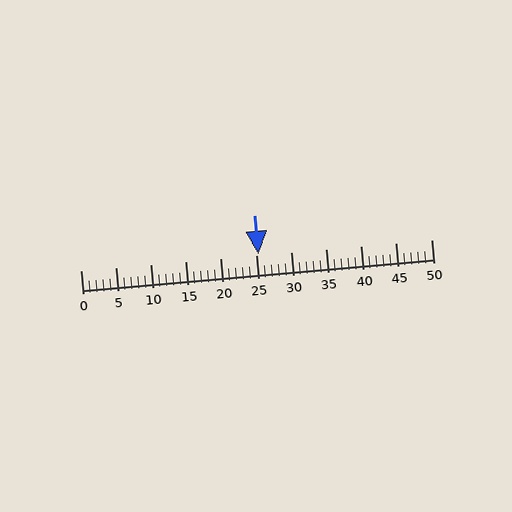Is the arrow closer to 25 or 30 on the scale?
The arrow is closer to 25.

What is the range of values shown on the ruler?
The ruler shows values from 0 to 50.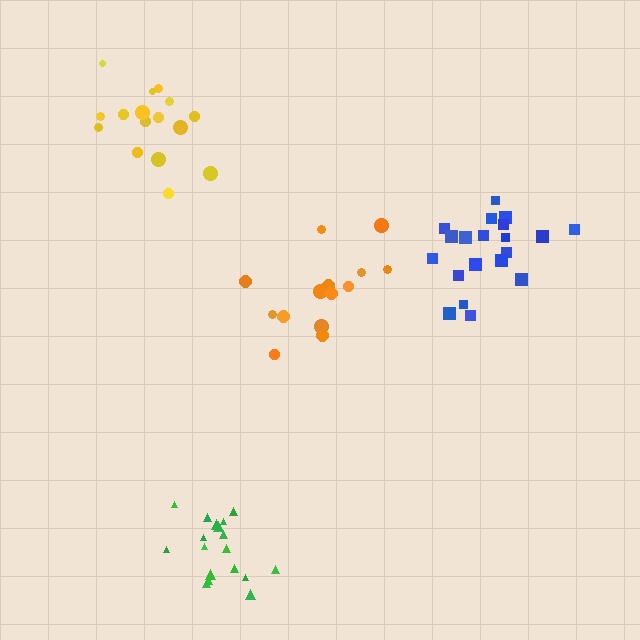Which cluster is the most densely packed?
Green.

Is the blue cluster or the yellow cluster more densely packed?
Blue.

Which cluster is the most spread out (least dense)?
Orange.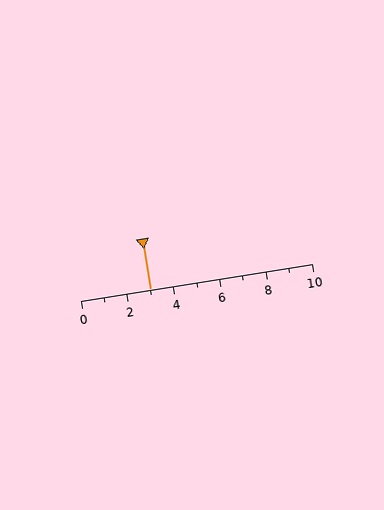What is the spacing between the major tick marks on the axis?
The major ticks are spaced 2 apart.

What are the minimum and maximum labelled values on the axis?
The axis runs from 0 to 10.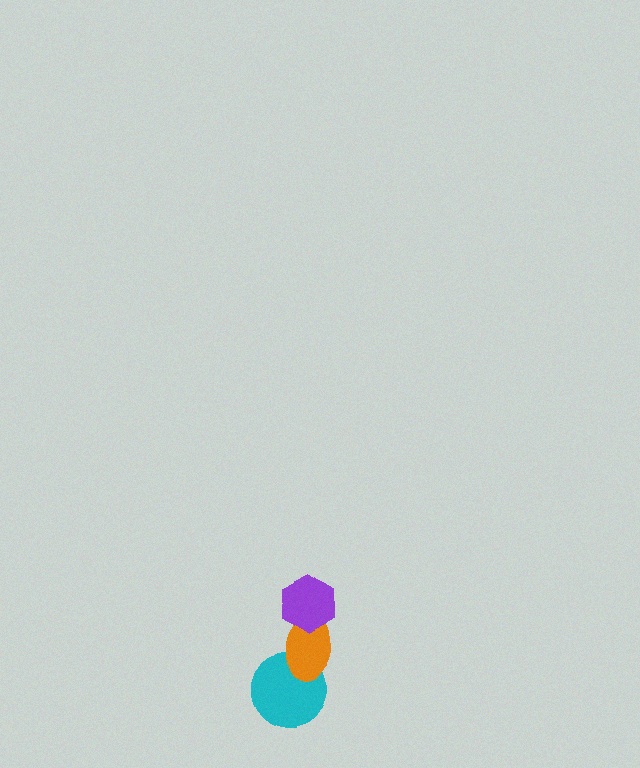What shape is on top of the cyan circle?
The orange ellipse is on top of the cyan circle.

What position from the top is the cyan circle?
The cyan circle is 3rd from the top.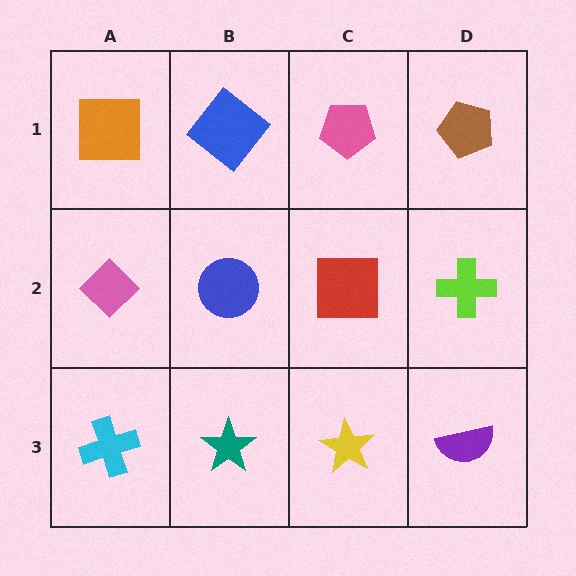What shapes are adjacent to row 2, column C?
A pink pentagon (row 1, column C), a yellow star (row 3, column C), a blue circle (row 2, column B), a lime cross (row 2, column D).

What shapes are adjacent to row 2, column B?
A blue diamond (row 1, column B), a teal star (row 3, column B), a pink diamond (row 2, column A), a red square (row 2, column C).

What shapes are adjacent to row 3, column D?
A lime cross (row 2, column D), a yellow star (row 3, column C).